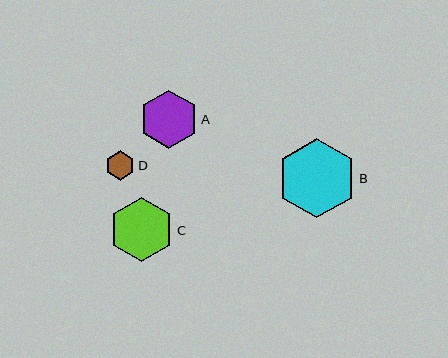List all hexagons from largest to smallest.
From largest to smallest: B, C, A, D.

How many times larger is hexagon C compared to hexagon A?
Hexagon C is approximately 1.1 times the size of hexagon A.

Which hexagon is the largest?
Hexagon B is the largest with a size of approximately 79 pixels.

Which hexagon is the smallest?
Hexagon D is the smallest with a size of approximately 29 pixels.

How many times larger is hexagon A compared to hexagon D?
Hexagon A is approximately 2.0 times the size of hexagon D.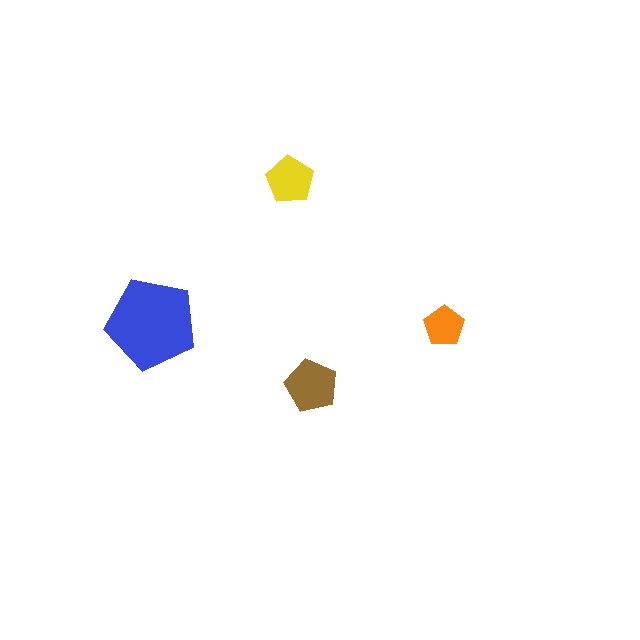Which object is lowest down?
The brown pentagon is bottommost.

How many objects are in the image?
There are 4 objects in the image.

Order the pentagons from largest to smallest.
the blue one, the brown one, the yellow one, the orange one.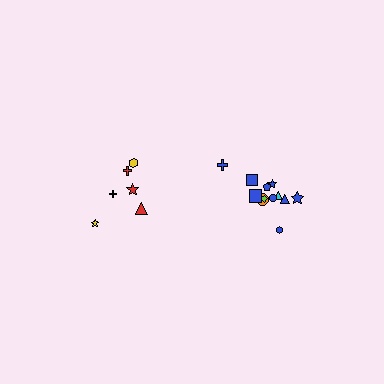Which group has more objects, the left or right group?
The right group.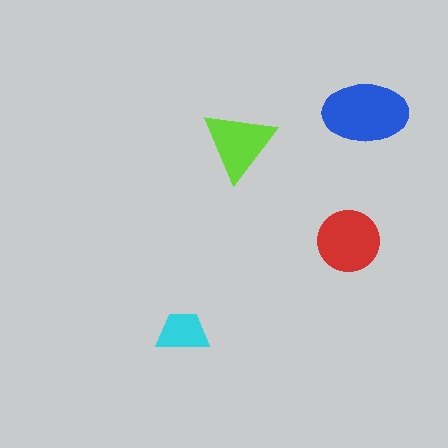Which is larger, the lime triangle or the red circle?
The red circle.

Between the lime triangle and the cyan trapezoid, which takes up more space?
The lime triangle.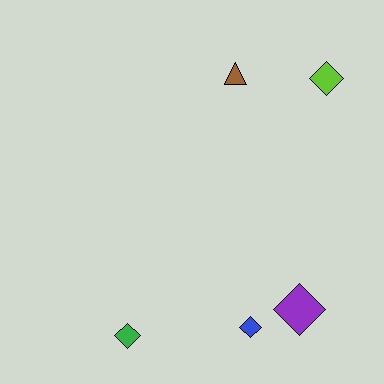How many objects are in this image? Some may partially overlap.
There are 5 objects.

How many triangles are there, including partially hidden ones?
There is 1 triangle.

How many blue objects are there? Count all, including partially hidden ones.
There is 1 blue object.